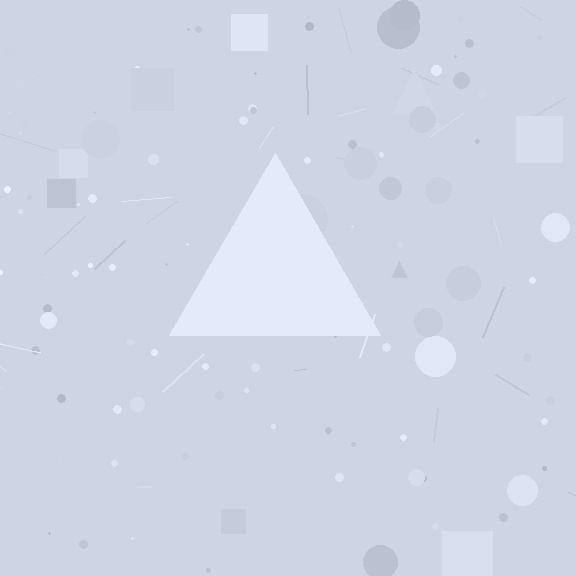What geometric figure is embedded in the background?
A triangle is embedded in the background.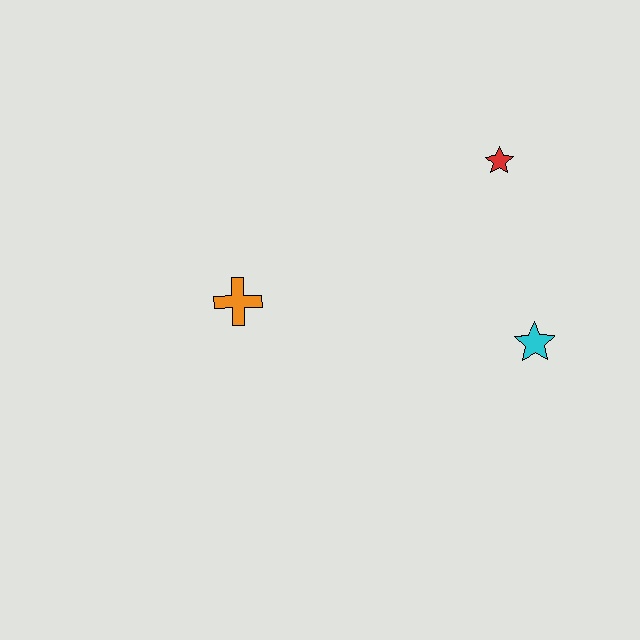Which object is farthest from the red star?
The orange cross is farthest from the red star.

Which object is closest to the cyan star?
The red star is closest to the cyan star.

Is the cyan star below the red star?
Yes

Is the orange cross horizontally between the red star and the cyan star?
No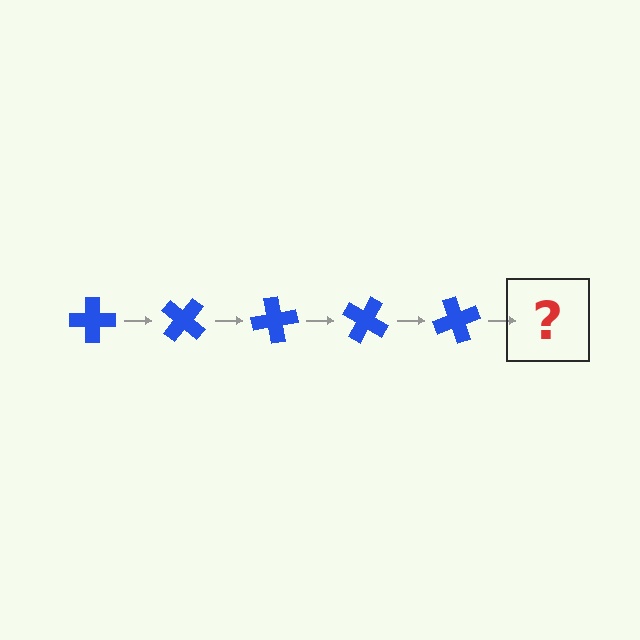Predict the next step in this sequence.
The next step is a blue cross rotated 200 degrees.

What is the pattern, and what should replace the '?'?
The pattern is that the cross rotates 40 degrees each step. The '?' should be a blue cross rotated 200 degrees.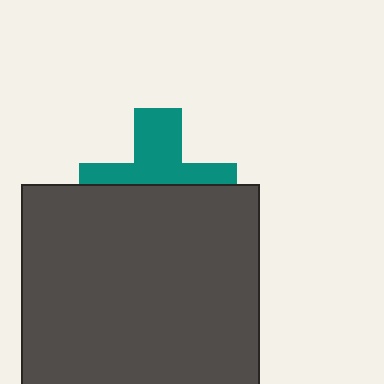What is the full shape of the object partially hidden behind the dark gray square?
The partially hidden object is a teal cross.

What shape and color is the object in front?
The object in front is a dark gray square.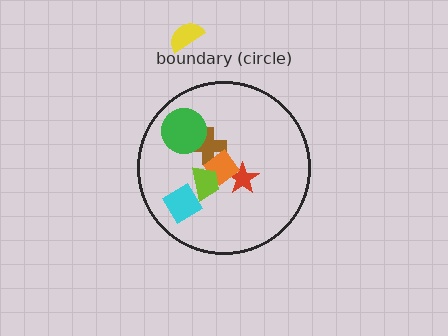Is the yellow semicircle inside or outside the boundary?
Outside.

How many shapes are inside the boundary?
6 inside, 1 outside.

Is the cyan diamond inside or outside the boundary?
Inside.